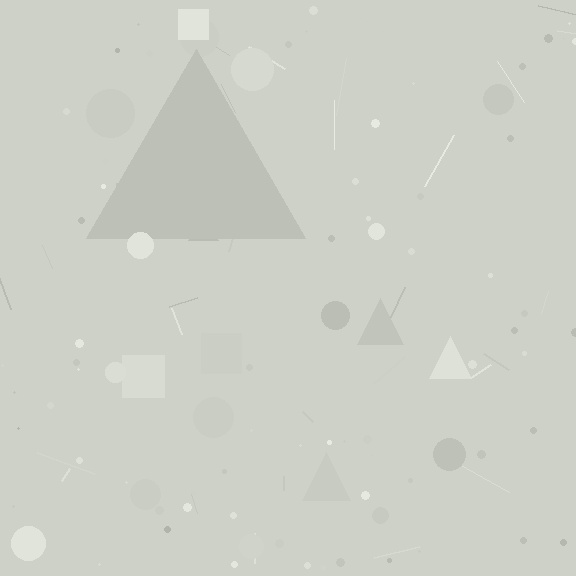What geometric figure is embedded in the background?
A triangle is embedded in the background.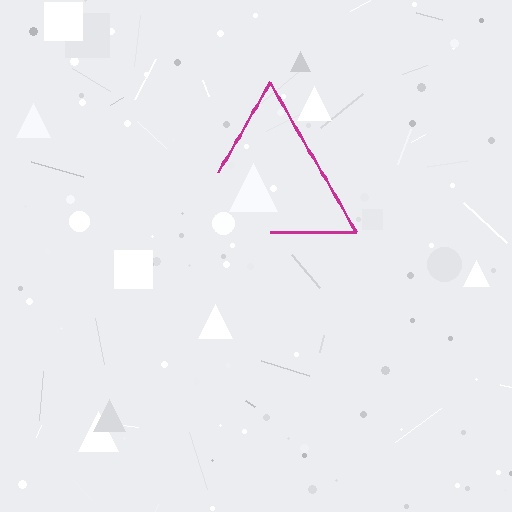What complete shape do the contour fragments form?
The contour fragments form a triangle.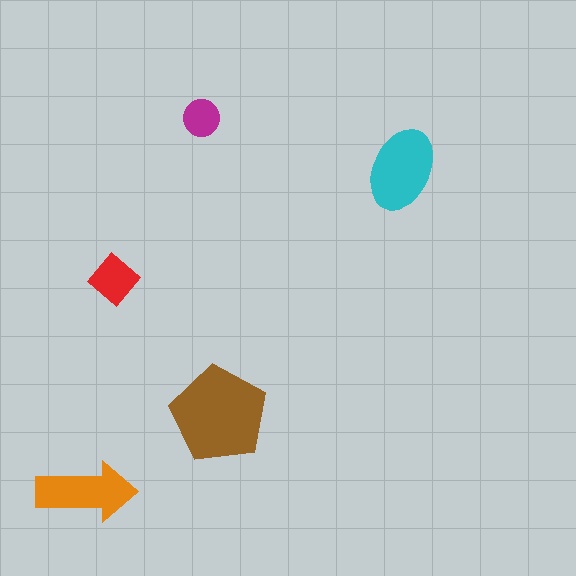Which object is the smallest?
The magenta circle.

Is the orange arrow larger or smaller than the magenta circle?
Larger.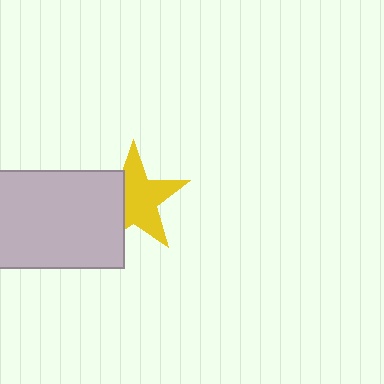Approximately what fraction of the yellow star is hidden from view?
Roughly 36% of the yellow star is hidden behind the light gray rectangle.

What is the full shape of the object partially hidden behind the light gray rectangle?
The partially hidden object is a yellow star.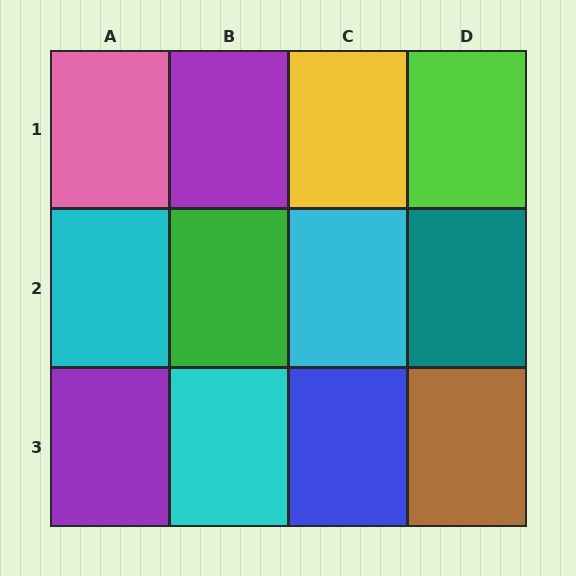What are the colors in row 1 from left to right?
Pink, purple, yellow, lime.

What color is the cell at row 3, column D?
Brown.